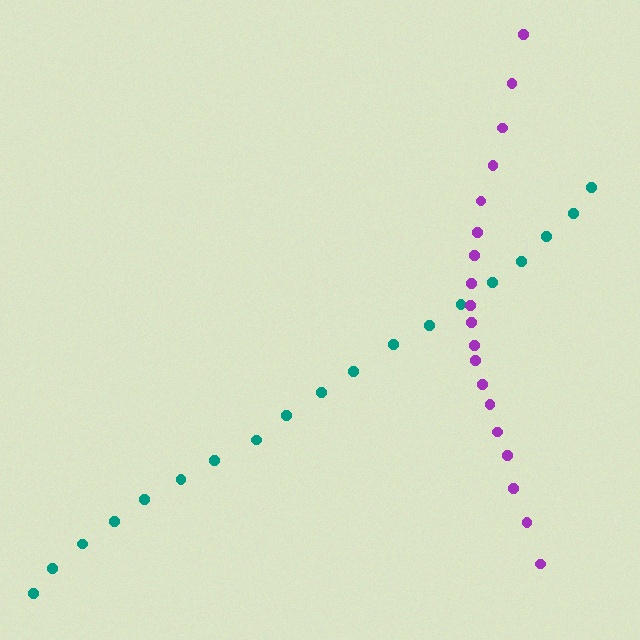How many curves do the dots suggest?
There are 2 distinct paths.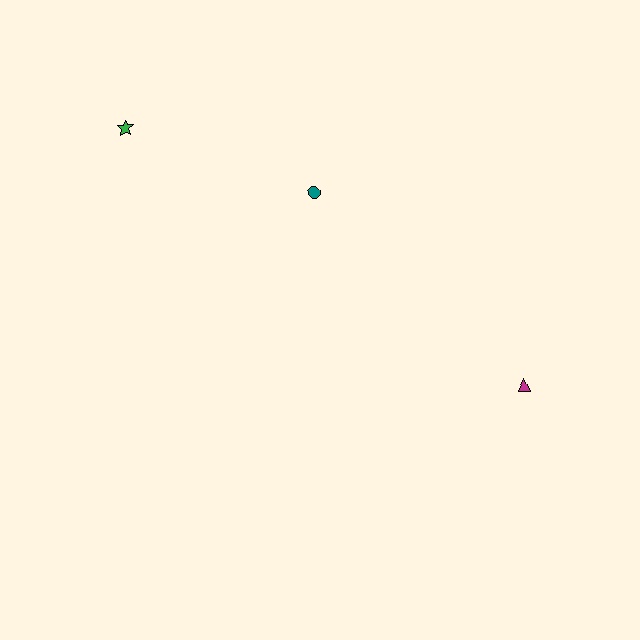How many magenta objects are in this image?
There is 1 magenta object.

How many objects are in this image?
There are 3 objects.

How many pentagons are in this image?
There are no pentagons.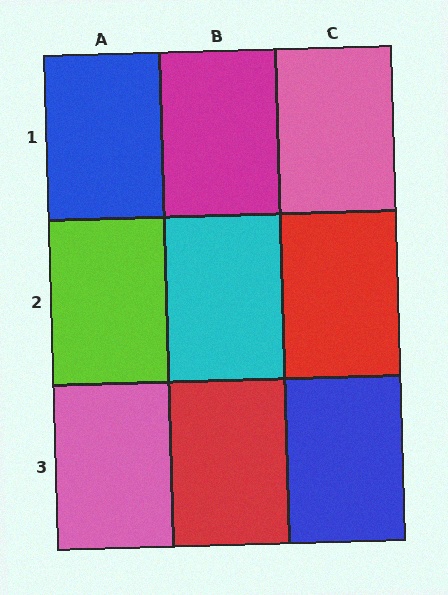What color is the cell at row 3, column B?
Red.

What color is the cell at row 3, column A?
Pink.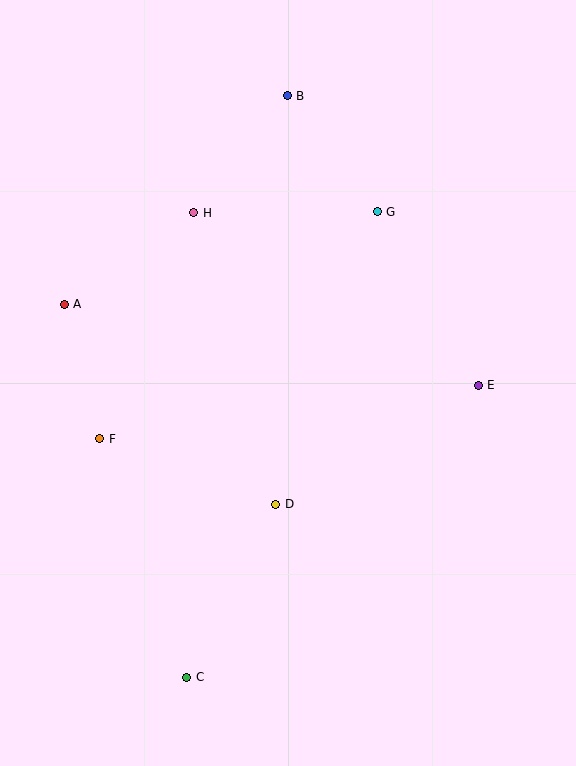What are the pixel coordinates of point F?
Point F is at (100, 439).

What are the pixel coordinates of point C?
Point C is at (187, 677).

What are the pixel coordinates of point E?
Point E is at (478, 385).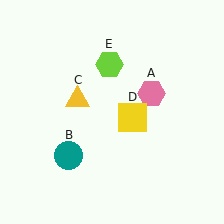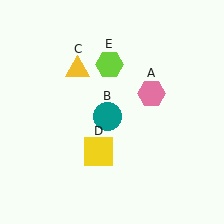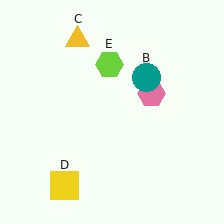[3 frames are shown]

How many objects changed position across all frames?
3 objects changed position: teal circle (object B), yellow triangle (object C), yellow square (object D).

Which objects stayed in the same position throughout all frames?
Pink hexagon (object A) and lime hexagon (object E) remained stationary.